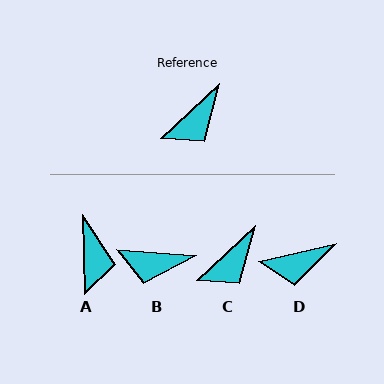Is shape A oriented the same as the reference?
No, it is off by about 48 degrees.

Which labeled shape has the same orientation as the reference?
C.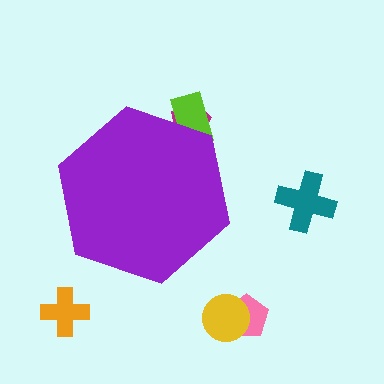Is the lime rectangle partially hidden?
Yes, the lime rectangle is partially hidden behind the purple hexagon.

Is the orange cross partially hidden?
No, the orange cross is fully visible.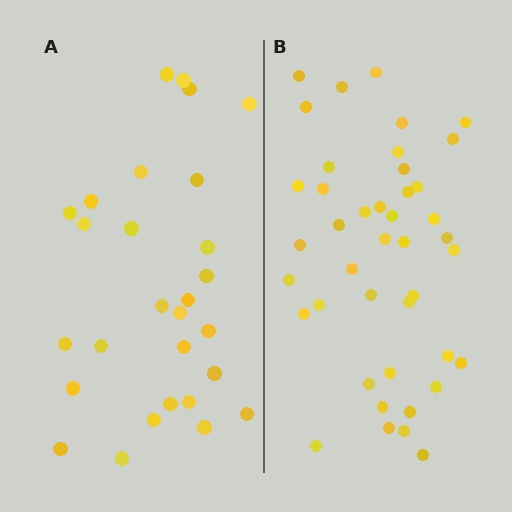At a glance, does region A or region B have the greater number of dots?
Region B (the right region) has more dots.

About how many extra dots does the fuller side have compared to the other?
Region B has approximately 15 more dots than region A.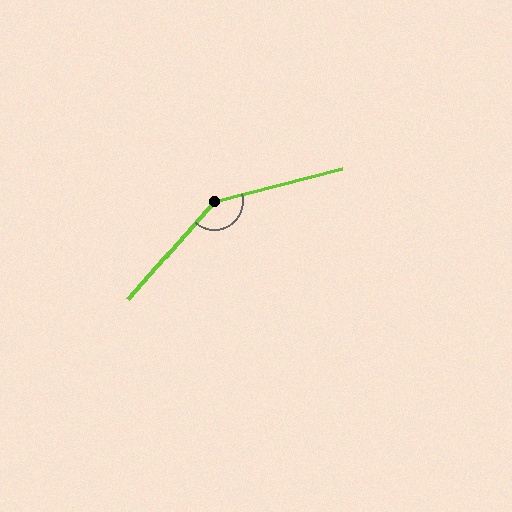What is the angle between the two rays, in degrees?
Approximately 145 degrees.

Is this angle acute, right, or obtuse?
It is obtuse.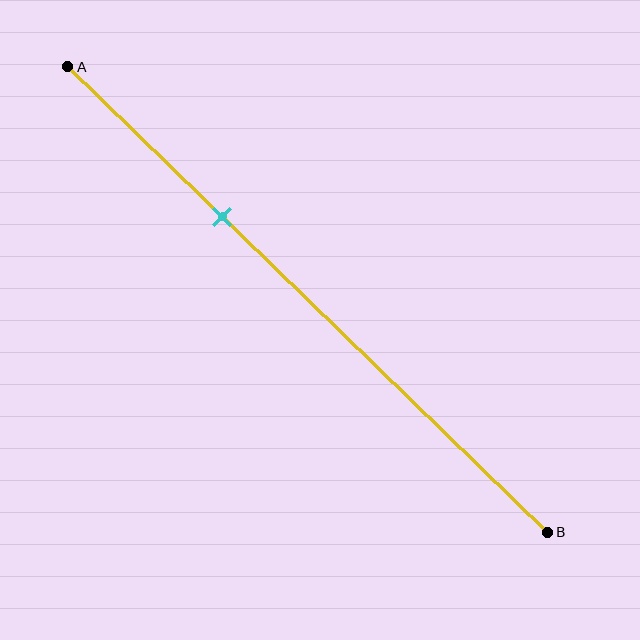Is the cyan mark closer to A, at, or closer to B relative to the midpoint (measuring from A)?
The cyan mark is closer to point A than the midpoint of segment AB.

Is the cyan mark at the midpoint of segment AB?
No, the mark is at about 30% from A, not at the 50% midpoint.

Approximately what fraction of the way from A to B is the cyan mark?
The cyan mark is approximately 30% of the way from A to B.